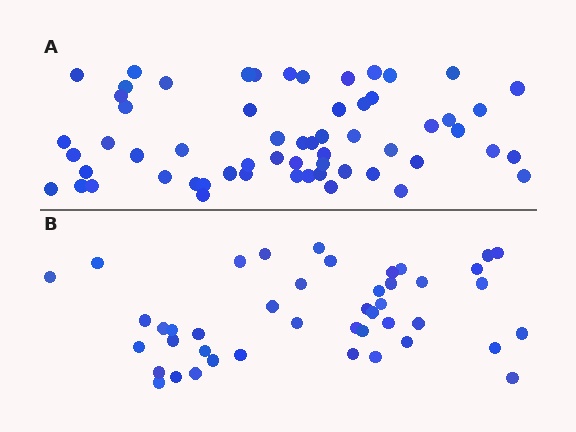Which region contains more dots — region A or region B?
Region A (the top region) has more dots.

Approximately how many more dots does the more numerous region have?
Region A has approximately 15 more dots than region B.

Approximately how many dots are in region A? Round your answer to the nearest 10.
About 60 dots.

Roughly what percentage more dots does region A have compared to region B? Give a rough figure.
About 35% more.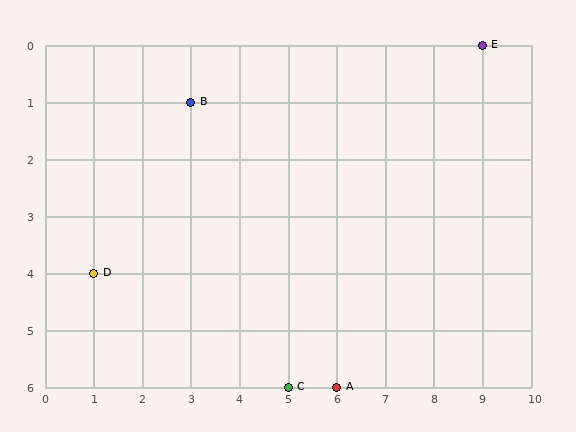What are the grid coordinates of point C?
Point C is at grid coordinates (5, 6).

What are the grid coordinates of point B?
Point B is at grid coordinates (3, 1).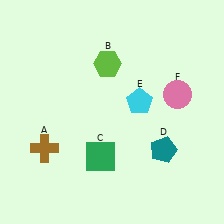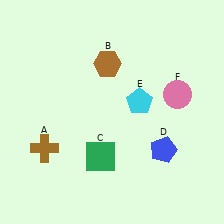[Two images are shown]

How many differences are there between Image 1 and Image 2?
There are 2 differences between the two images.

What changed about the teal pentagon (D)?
In Image 1, D is teal. In Image 2, it changed to blue.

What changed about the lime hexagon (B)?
In Image 1, B is lime. In Image 2, it changed to brown.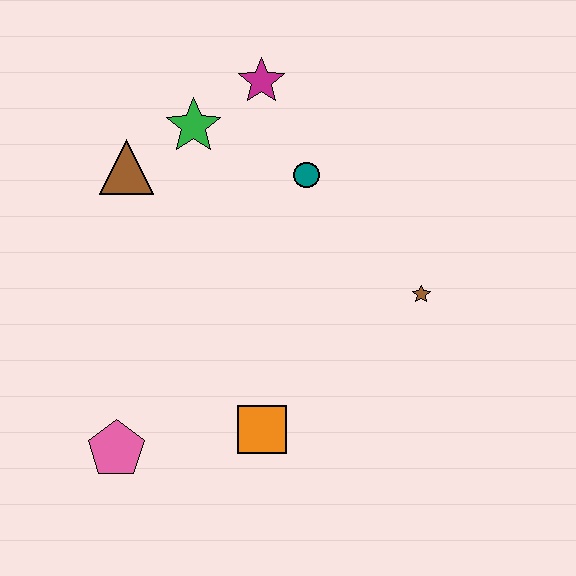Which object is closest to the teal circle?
The magenta star is closest to the teal circle.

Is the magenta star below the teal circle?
No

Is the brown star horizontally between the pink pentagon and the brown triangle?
No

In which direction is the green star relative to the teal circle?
The green star is to the left of the teal circle.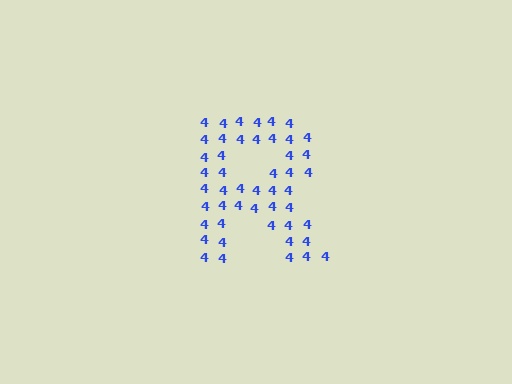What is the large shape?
The large shape is the letter R.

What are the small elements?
The small elements are digit 4's.